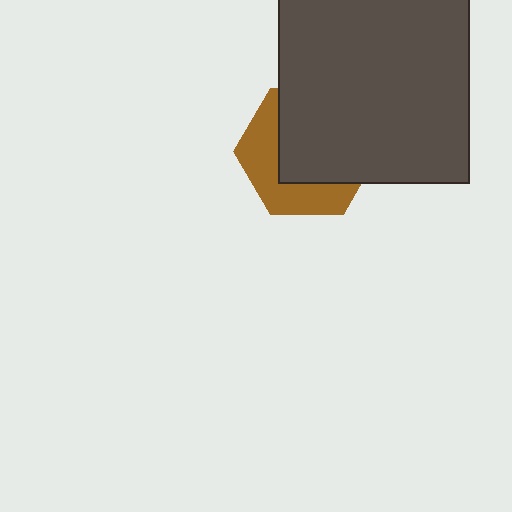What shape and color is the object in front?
The object in front is a dark gray rectangle.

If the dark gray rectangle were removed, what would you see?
You would see the complete brown hexagon.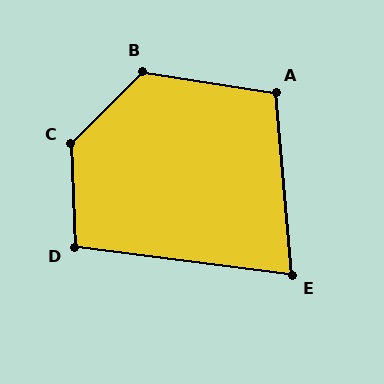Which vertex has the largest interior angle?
C, at approximately 134 degrees.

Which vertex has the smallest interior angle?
E, at approximately 78 degrees.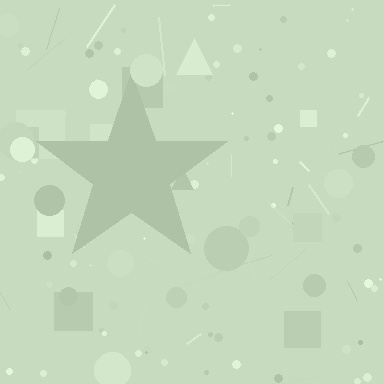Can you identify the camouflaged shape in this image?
The camouflaged shape is a star.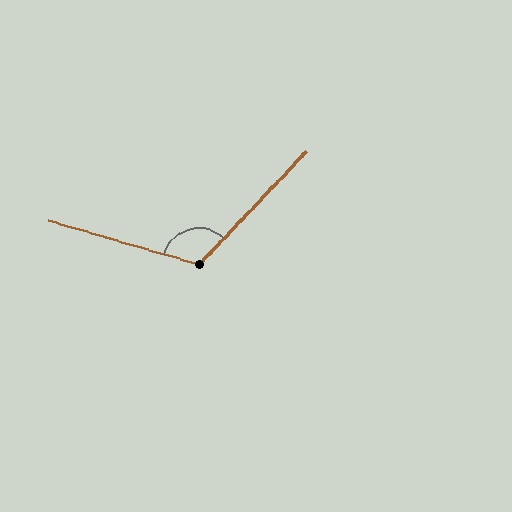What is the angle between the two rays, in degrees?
Approximately 117 degrees.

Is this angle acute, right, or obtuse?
It is obtuse.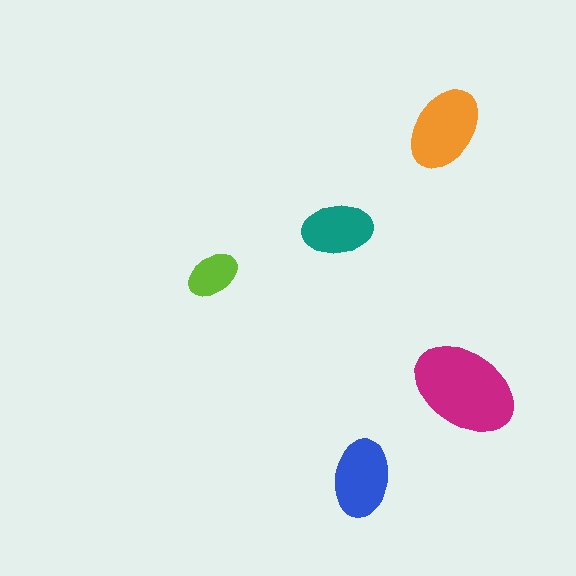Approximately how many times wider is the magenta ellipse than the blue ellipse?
About 1.5 times wider.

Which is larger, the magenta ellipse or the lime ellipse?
The magenta one.